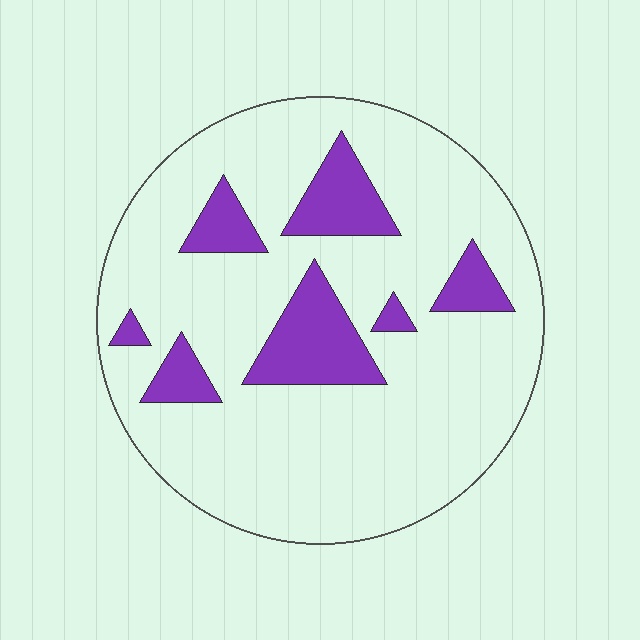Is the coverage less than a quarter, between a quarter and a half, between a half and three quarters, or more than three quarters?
Less than a quarter.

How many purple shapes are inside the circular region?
7.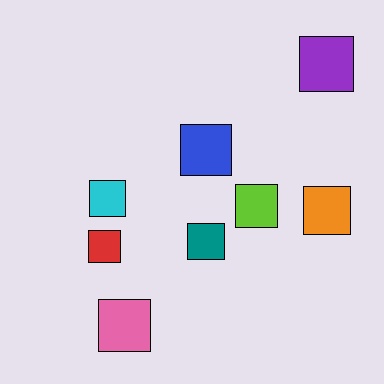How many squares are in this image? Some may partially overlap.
There are 8 squares.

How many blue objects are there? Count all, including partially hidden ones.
There is 1 blue object.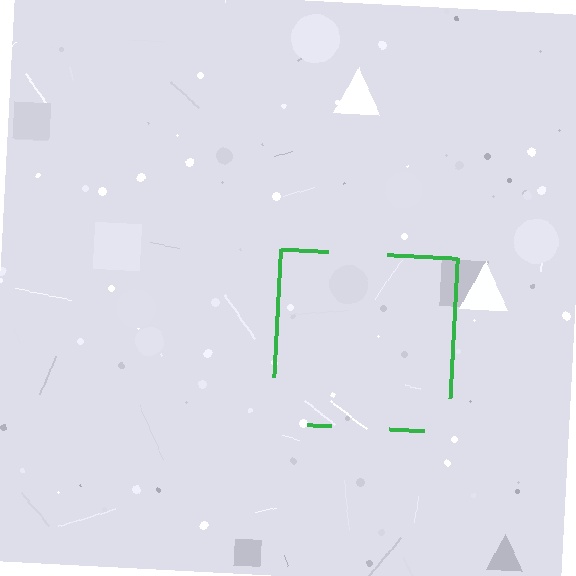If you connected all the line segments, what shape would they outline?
They would outline a square.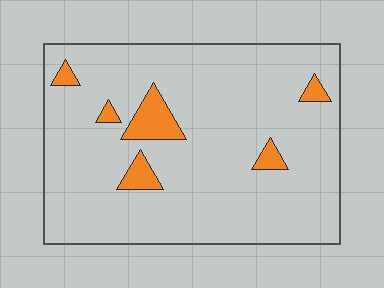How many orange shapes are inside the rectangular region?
6.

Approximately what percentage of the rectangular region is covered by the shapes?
Approximately 10%.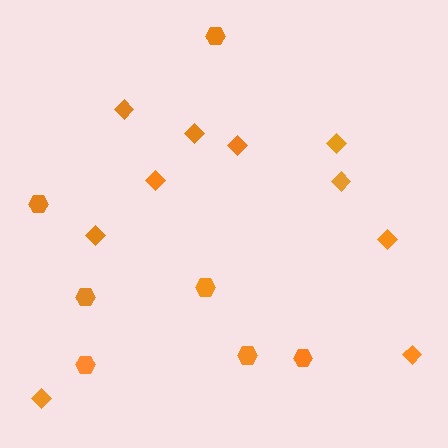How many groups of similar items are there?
There are 2 groups: one group of diamonds (10) and one group of hexagons (7).